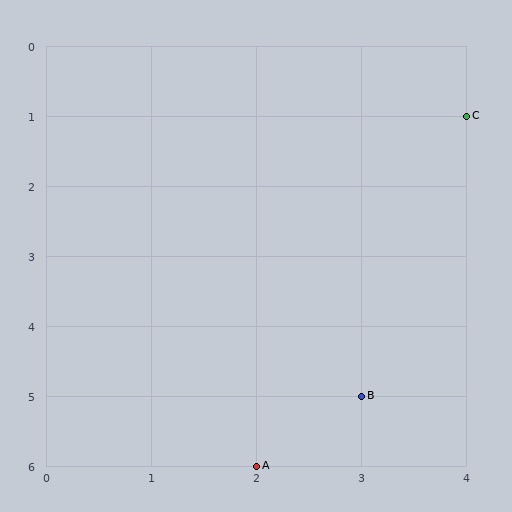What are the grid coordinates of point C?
Point C is at grid coordinates (4, 1).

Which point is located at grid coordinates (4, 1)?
Point C is at (4, 1).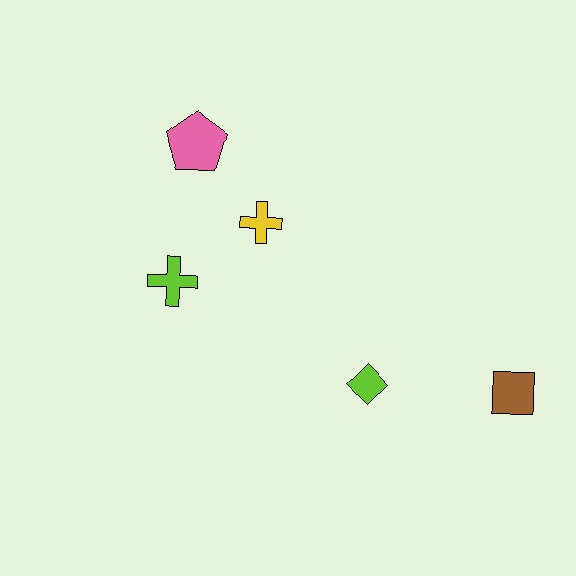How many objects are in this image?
There are 5 objects.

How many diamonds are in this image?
There is 1 diamond.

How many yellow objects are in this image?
There is 1 yellow object.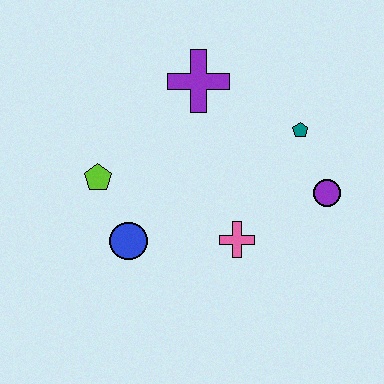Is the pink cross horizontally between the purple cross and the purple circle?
Yes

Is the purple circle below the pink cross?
No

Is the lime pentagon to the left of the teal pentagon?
Yes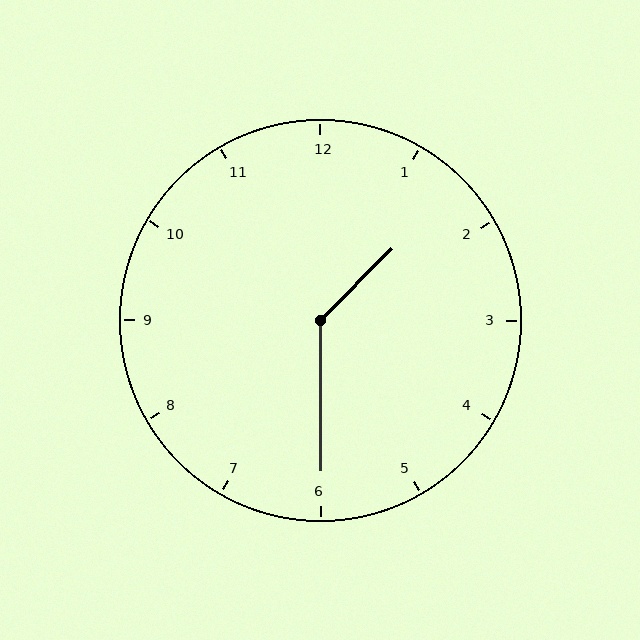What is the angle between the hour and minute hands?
Approximately 135 degrees.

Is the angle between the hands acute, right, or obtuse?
It is obtuse.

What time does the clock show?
1:30.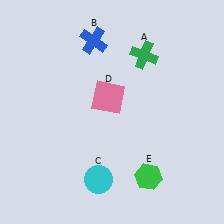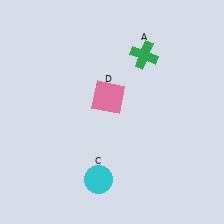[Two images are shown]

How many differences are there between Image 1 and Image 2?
There are 2 differences between the two images.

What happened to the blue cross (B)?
The blue cross (B) was removed in Image 2. It was in the top-left area of Image 1.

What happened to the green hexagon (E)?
The green hexagon (E) was removed in Image 2. It was in the bottom-right area of Image 1.